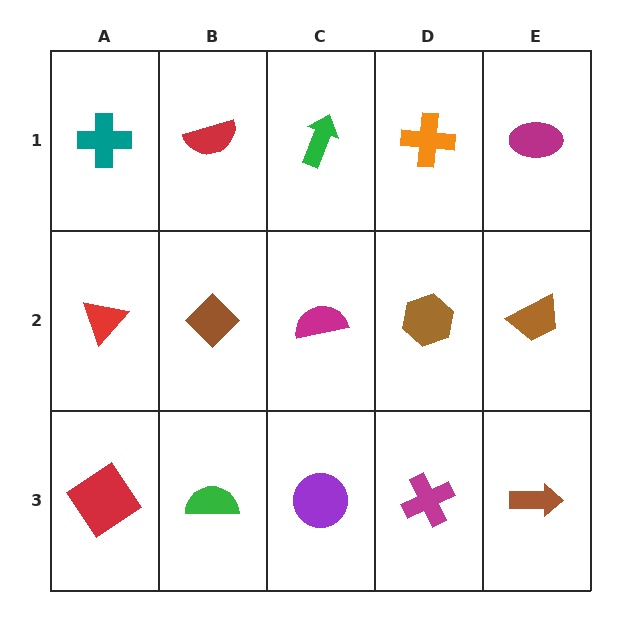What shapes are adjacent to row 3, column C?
A magenta semicircle (row 2, column C), a green semicircle (row 3, column B), a magenta cross (row 3, column D).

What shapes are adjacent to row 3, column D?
A brown hexagon (row 2, column D), a purple circle (row 3, column C), a brown arrow (row 3, column E).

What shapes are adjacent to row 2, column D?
An orange cross (row 1, column D), a magenta cross (row 3, column D), a magenta semicircle (row 2, column C), a brown trapezoid (row 2, column E).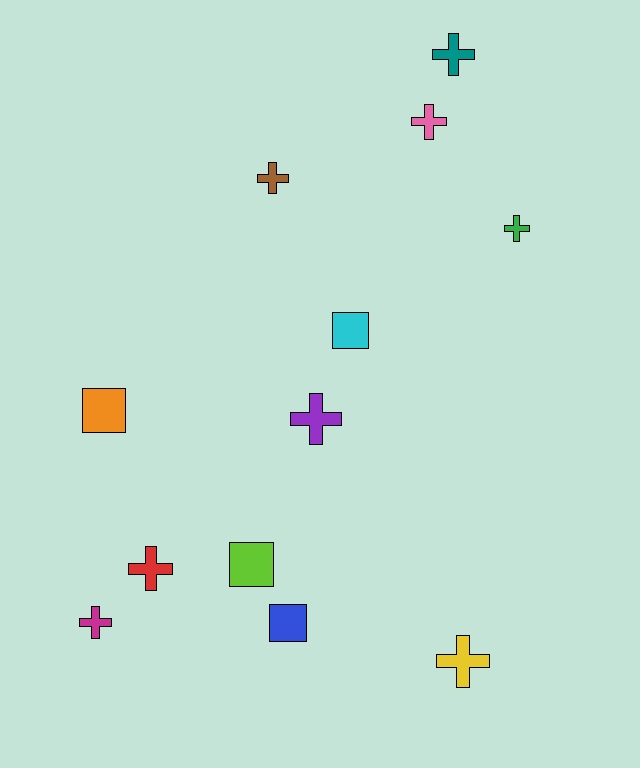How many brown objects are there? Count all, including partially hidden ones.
There is 1 brown object.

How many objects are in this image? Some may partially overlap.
There are 12 objects.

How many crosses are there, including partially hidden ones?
There are 8 crosses.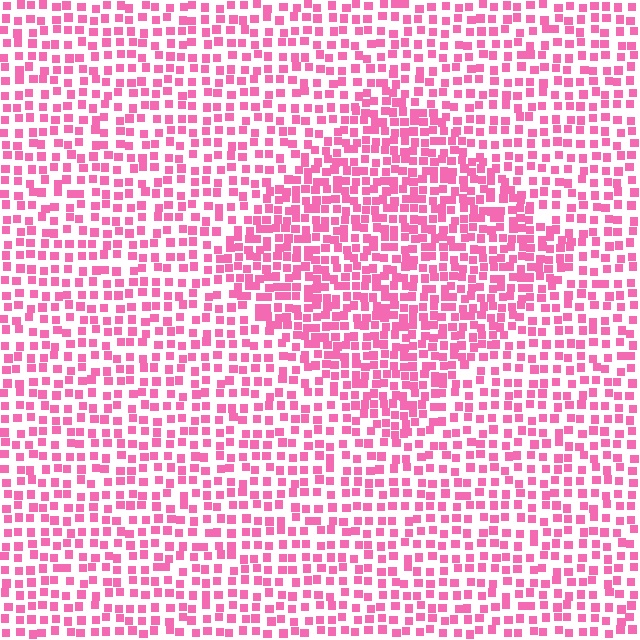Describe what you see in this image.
The image contains small pink elements arranged at two different densities. A diamond-shaped region is visible where the elements are more densely packed than the surrounding area.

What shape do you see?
I see a diamond.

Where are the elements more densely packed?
The elements are more densely packed inside the diamond boundary.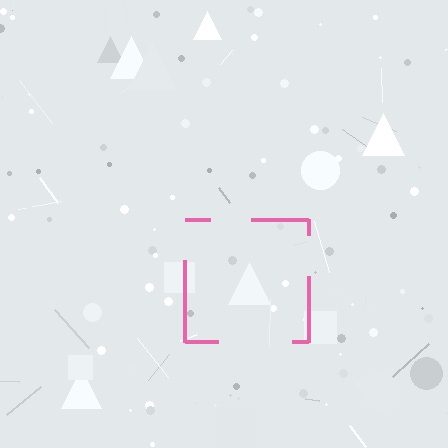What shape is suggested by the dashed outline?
The dashed outline suggests a square.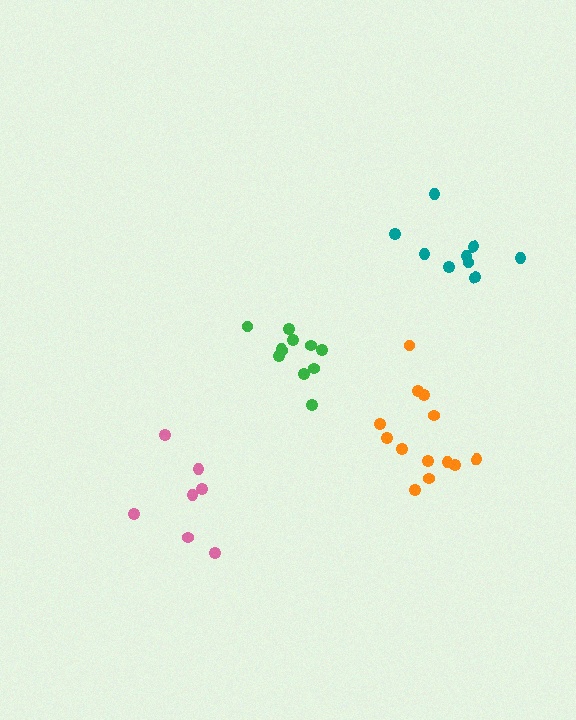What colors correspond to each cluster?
The clusters are colored: pink, green, teal, orange.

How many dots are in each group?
Group 1: 7 dots, Group 2: 11 dots, Group 3: 9 dots, Group 4: 13 dots (40 total).